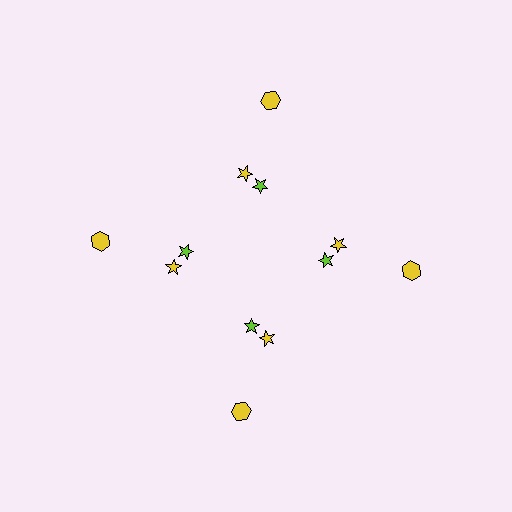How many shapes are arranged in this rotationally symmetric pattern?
There are 12 shapes, arranged in 4 groups of 3.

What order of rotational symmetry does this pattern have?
This pattern has 4-fold rotational symmetry.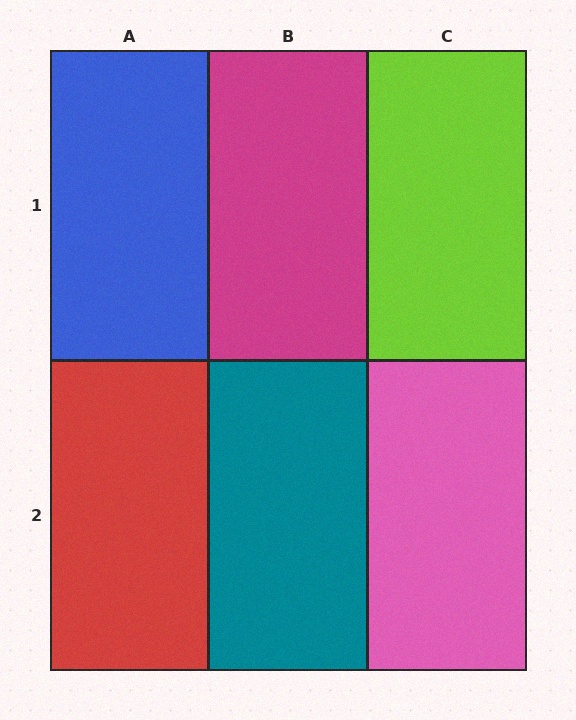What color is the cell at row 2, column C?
Pink.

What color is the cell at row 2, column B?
Teal.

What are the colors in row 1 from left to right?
Blue, magenta, lime.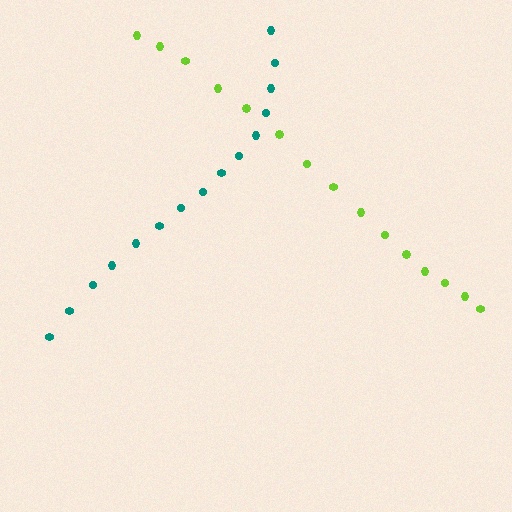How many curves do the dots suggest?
There are 2 distinct paths.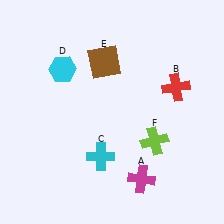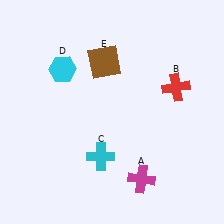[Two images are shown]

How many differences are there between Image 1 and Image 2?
There is 1 difference between the two images.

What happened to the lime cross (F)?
The lime cross (F) was removed in Image 2. It was in the bottom-right area of Image 1.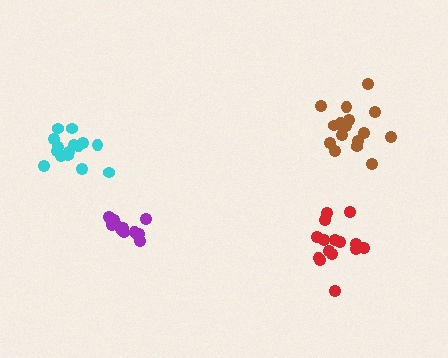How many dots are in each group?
Group 1: 15 dots, Group 2: 15 dots, Group 3: 17 dots, Group 4: 13 dots (60 total).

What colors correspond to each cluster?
The clusters are colored: red, cyan, brown, purple.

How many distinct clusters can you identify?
There are 4 distinct clusters.